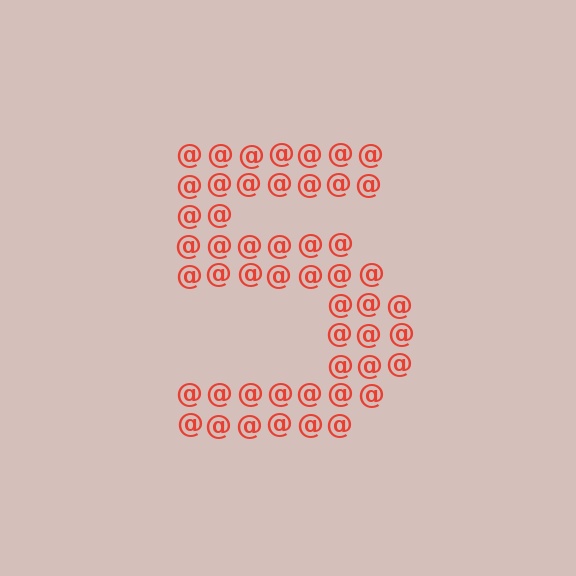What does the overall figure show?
The overall figure shows the digit 5.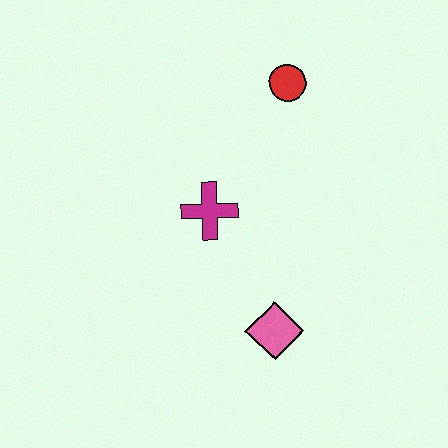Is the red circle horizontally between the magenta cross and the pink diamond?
No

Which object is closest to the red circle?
The magenta cross is closest to the red circle.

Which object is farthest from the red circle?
The pink diamond is farthest from the red circle.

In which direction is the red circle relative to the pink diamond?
The red circle is above the pink diamond.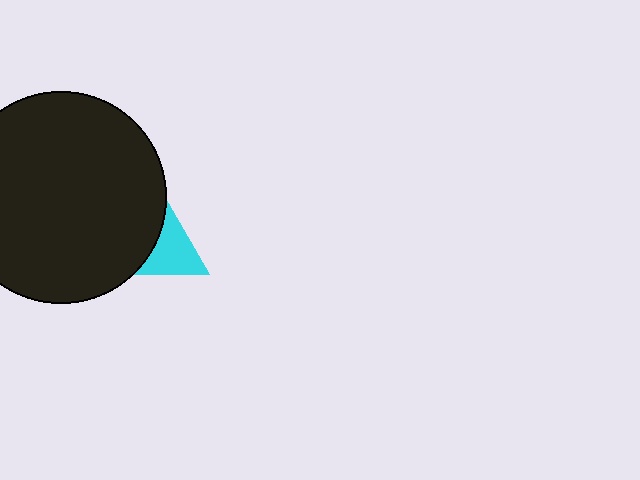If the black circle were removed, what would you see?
You would see the complete cyan triangle.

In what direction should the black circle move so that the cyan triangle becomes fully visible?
The black circle should move left. That is the shortest direction to clear the overlap and leave the cyan triangle fully visible.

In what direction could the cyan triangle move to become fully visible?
The cyan triangle could move right. That would shift it out from behind the black circle entirely.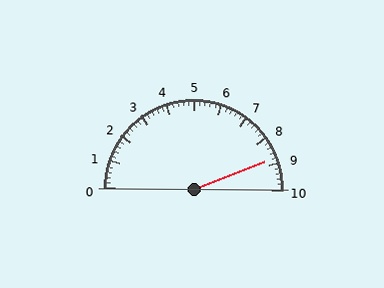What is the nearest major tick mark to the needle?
The nearest major tick mark is 9.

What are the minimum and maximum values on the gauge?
The gauge ranges from 0 to 10.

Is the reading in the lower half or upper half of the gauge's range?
The reading is in the upper half of the range (0 to 10).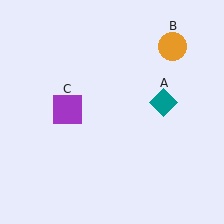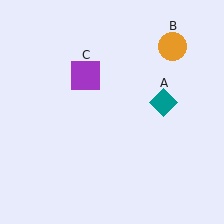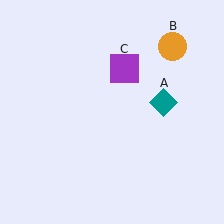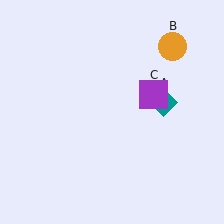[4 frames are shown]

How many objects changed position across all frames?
1 object changed position: purple square (object C).